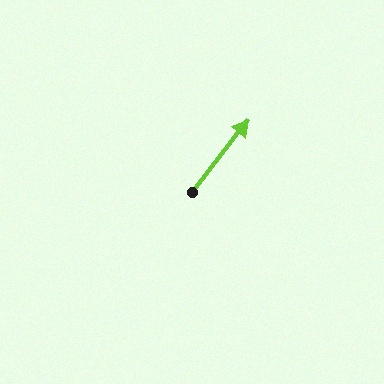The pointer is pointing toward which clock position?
Roughly 1 o'clock.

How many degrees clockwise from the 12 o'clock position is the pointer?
Approximately 38 degrees.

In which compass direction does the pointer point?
Northeast.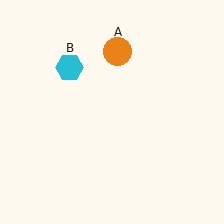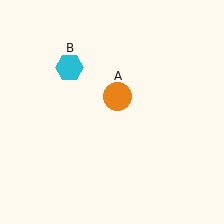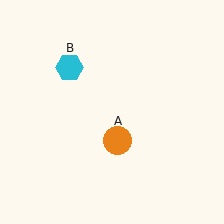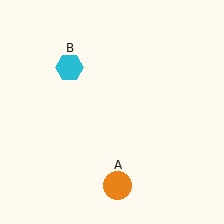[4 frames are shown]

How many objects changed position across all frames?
1 object changed position: orange circle (object A).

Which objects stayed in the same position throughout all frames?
Cyan hexagon (object B) remained stationary.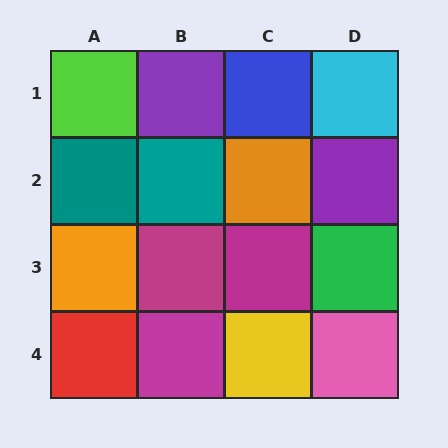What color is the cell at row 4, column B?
Magenta.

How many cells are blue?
1 cell is blue.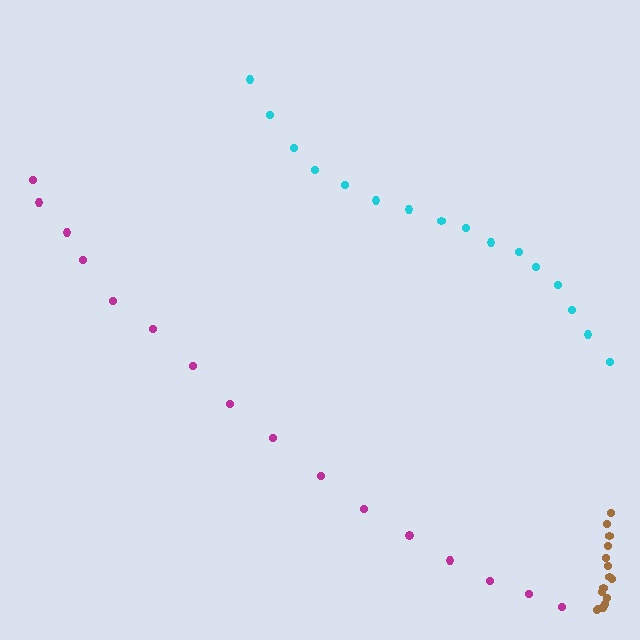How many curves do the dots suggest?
There are 3 distinct paths.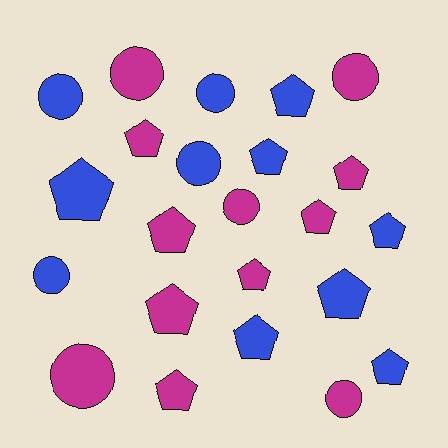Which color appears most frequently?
Magenta, with 12 objects.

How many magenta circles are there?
There are 5 magenta circles.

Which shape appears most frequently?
Pentagon, with 14 objects.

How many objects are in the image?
There are 23 objects.